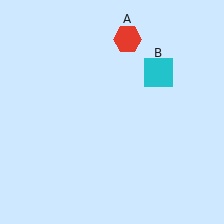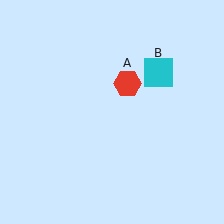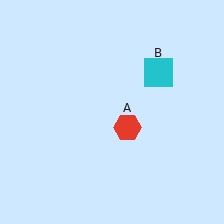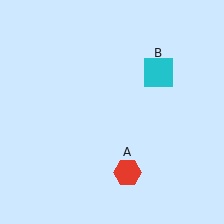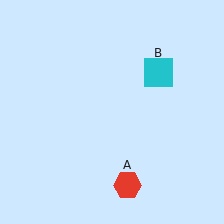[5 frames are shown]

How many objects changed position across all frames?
1 object changed position: red hexagon (object A).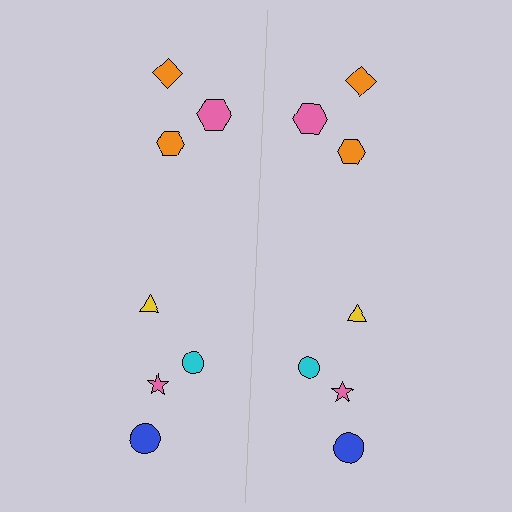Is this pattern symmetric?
Yes, this pattern has bilateral (reflection) symmetry.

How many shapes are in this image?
There are 14 shapes in this image.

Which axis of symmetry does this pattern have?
The pattern has a vertical axis of symmetry running through the center of the image.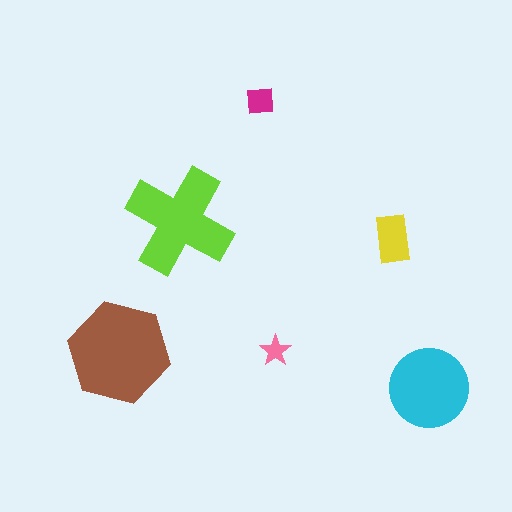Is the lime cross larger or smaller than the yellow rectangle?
Larger.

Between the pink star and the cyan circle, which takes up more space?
The cyan circle.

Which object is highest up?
The magenta square is topmost.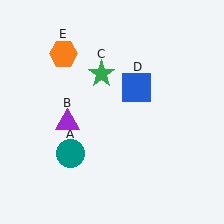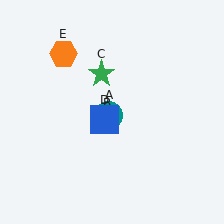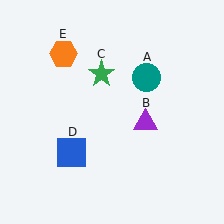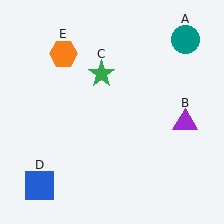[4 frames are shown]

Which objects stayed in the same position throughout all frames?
Green star (object C) and orange hexagon (object E) remained stationary.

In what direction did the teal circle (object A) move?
The teal circle (object A) moved up and to the right.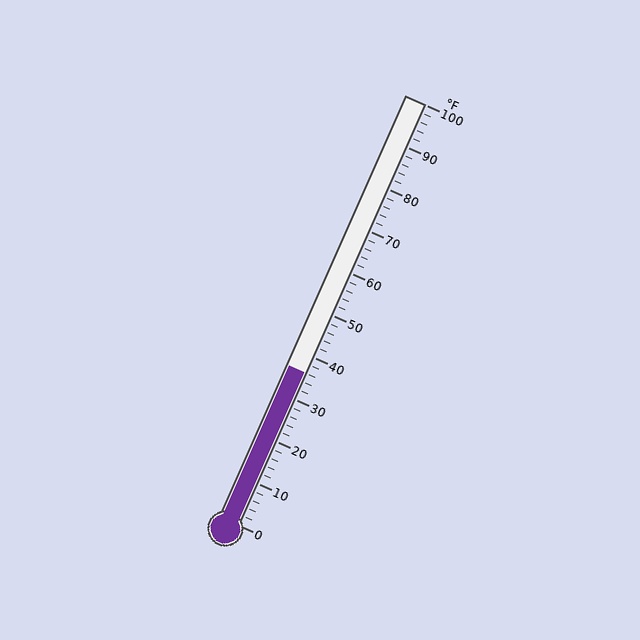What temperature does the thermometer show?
The thermometer shows approximately 36°F.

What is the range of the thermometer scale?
The thermometer scale ranges from 0°F to 100°F.